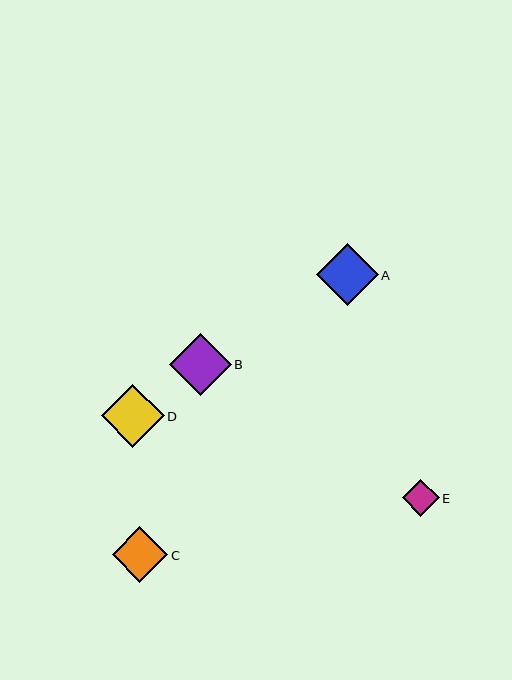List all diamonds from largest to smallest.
From largest to smallest: D, A, B, C, E.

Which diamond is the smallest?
Diamond E is the smallest with a size of approximately 37 pixels.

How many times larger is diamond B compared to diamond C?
Diamond B is approximately 1.1 times the size of diamond C.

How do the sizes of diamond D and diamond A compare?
Diamond D and diamond A are approximately the same size.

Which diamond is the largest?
Diamond D is the largest with a size of approximately 63 pixels.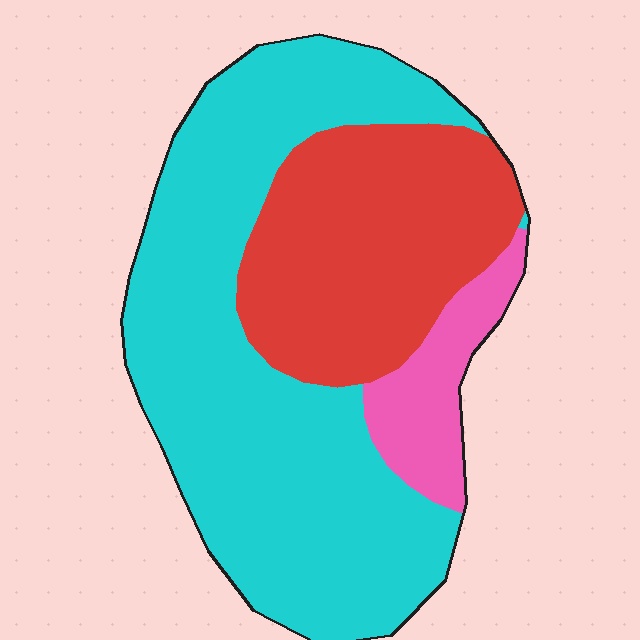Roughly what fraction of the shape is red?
Red covers roughly 30% of the shape.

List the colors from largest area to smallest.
From largest to smallest: cyan, red, pink.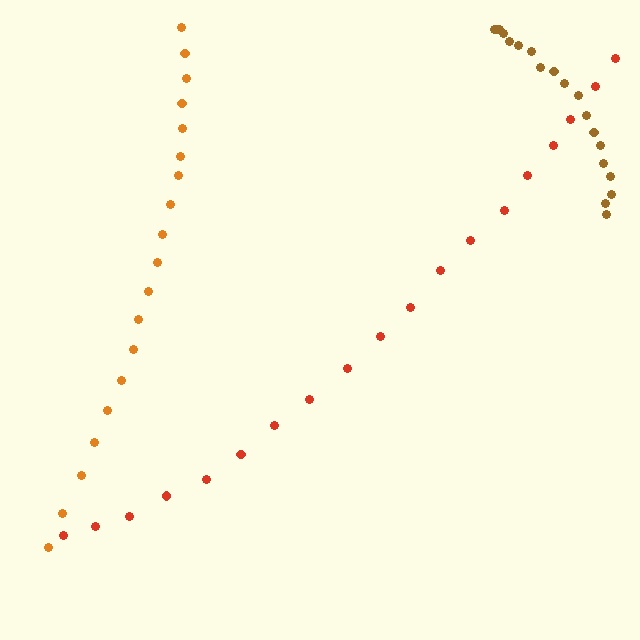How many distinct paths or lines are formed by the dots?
There are 3 distinct paths.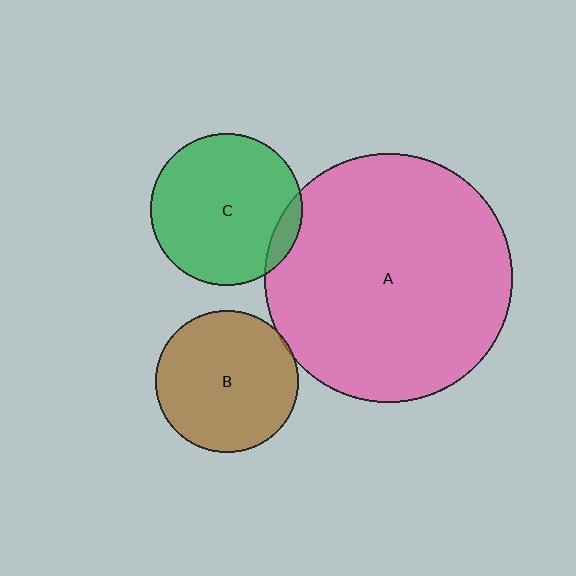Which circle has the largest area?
Circle A (pink).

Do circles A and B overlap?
Yes.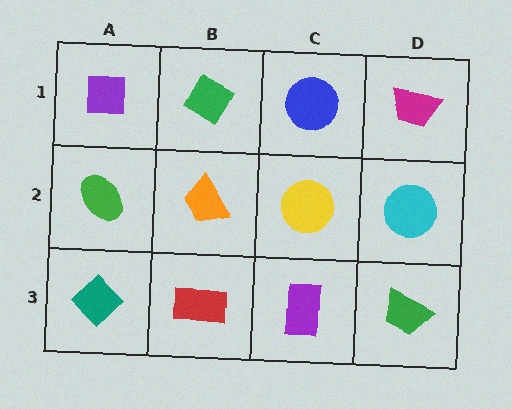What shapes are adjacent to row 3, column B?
An orange trapezoid (row 2, column B), a teal diamond (row 3, column A), a purple rectangle (row 3, column C).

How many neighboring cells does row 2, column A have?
3.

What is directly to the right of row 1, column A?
A green diamond.